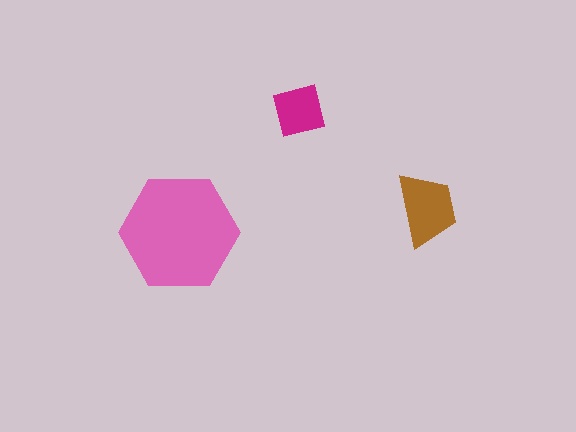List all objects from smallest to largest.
The magenta square, the brown trapezoid, the pink hexagon.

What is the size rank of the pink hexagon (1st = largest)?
1st.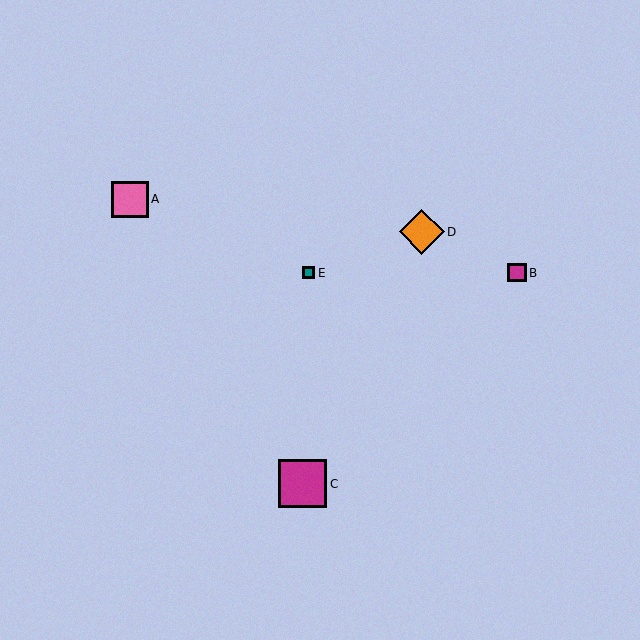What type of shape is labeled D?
Shape D is an orange diamond.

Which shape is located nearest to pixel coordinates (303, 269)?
The teal square (labeled E) at (309, 273) is nearest to that location.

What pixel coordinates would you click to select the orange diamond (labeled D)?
Click at (422, 232) to select the orange diamond D.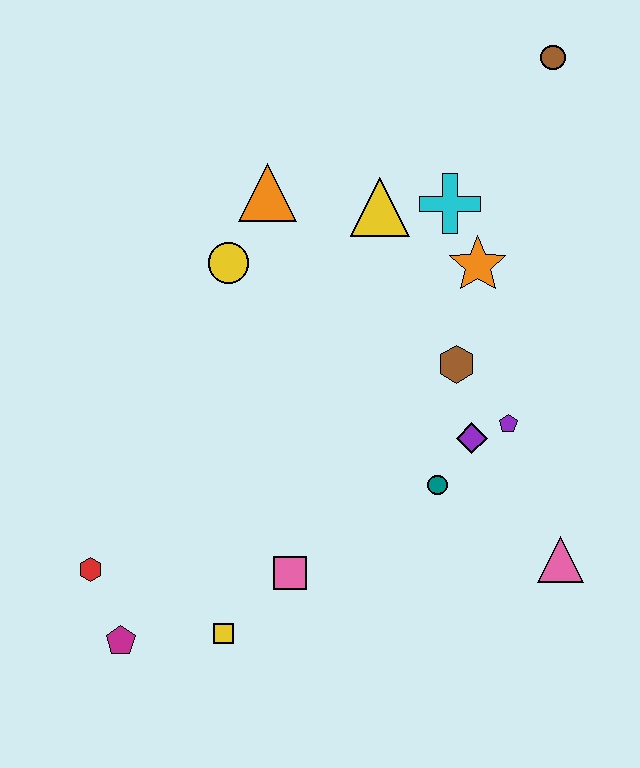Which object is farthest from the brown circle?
The magenta pentagon is farthest from the brown circle.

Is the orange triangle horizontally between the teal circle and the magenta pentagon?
Yes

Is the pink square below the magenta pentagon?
No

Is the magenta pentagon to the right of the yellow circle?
No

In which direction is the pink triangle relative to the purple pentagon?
The pink triangle is below the purple pentagon.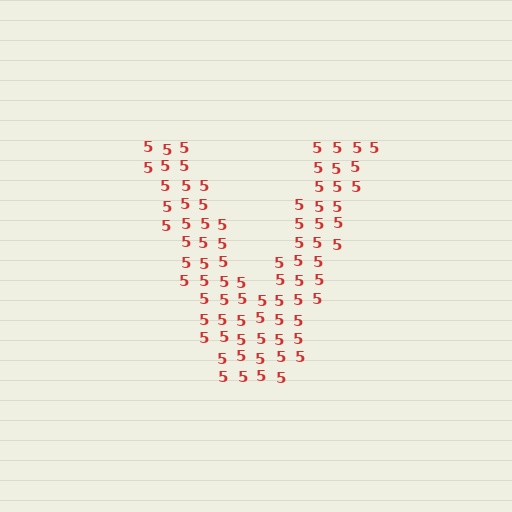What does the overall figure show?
The overall figure shows the letter V.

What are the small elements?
The small elements are digit 5's.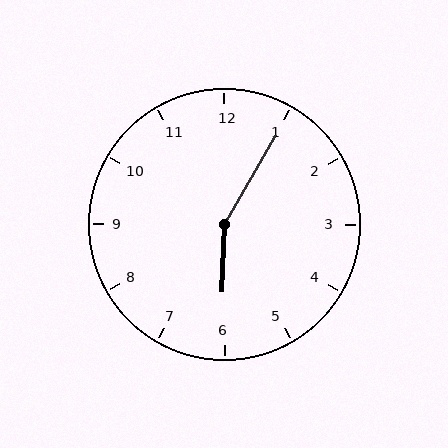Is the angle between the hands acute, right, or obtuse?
It is obtuse.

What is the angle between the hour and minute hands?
Approximately 152 degrees.